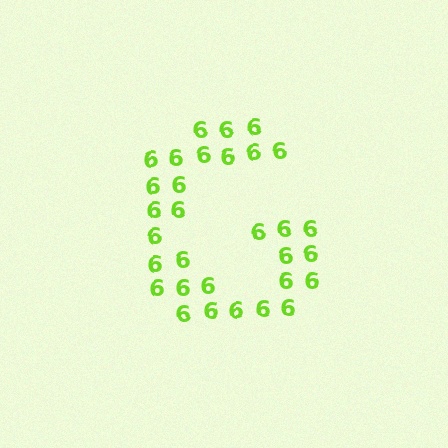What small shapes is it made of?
It is made of small digit 6's.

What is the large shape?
The large shape is the letter G.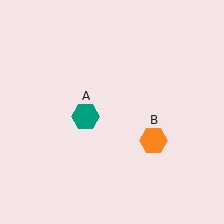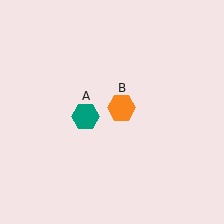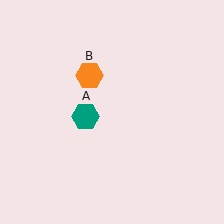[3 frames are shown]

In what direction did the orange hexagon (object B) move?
The orange hexagon (object B) moved up and to the left.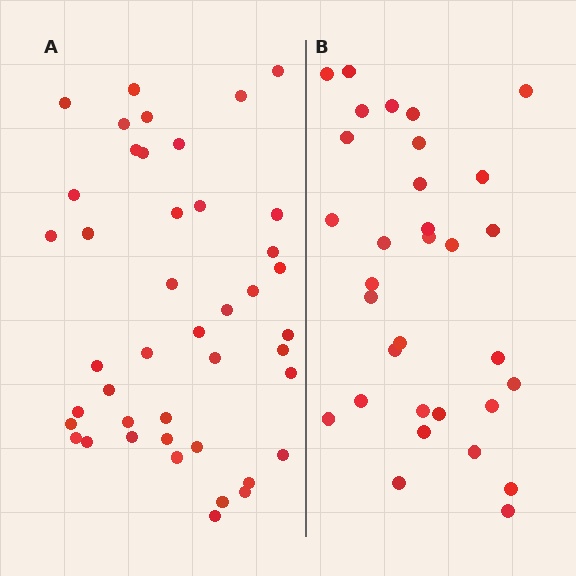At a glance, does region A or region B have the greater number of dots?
Region A (the left region) has more dots.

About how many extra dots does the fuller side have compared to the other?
Region A has roughly 12 or so more dots than region B.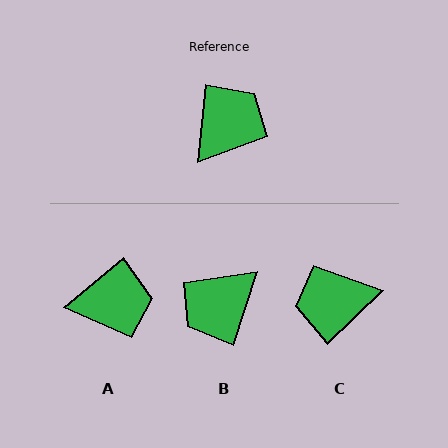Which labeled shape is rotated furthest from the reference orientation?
B, about 168 degrees away.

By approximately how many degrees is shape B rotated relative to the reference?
Approximately 168 degrees counter-clockwise.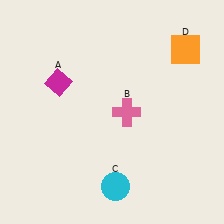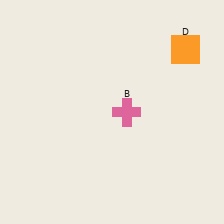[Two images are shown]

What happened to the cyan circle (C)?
The cyan circle (C) was removed in Image 2. It was in the bottom-right area of Image 1.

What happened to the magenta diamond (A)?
The magenta diamond (A) was removed in Image 2. It was in the top-left area of Image 1.